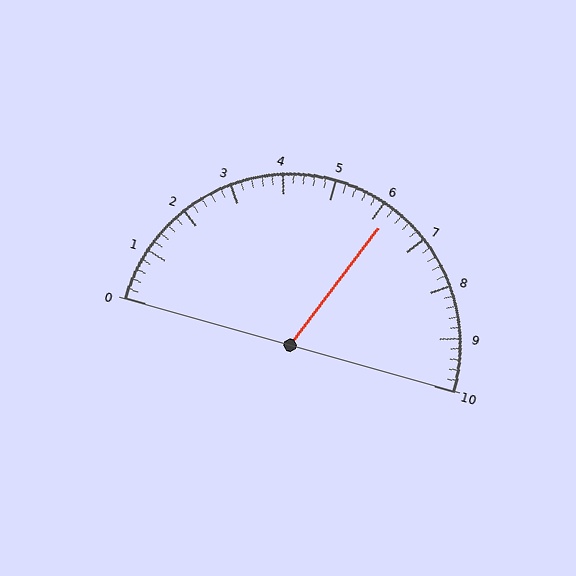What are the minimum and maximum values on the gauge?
The gauge ranges from 0 to 10.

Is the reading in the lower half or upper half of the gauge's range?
The reading is in the upper half of the range (0 to 10).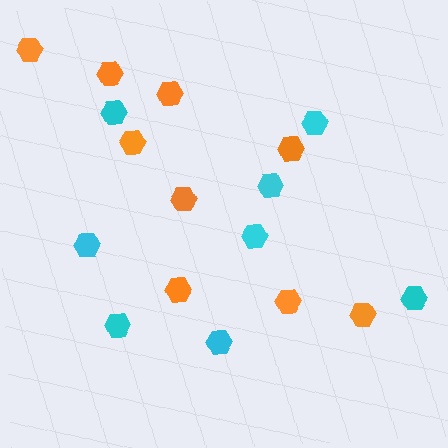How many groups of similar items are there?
There are 2 groups: one group of cyan hexagons (8) and one group of orange hexagons (9).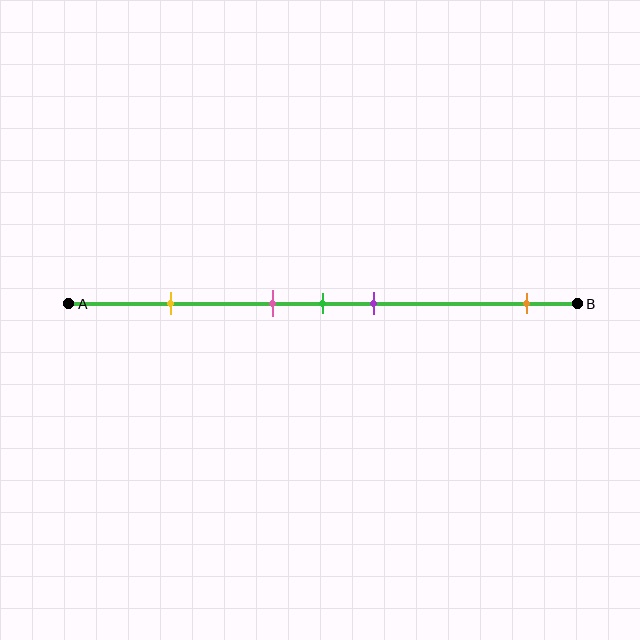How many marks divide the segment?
There are 5 marks dividing the segment.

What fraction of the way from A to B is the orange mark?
The orange mark is approximately 90% (0.9) of the way from A to B.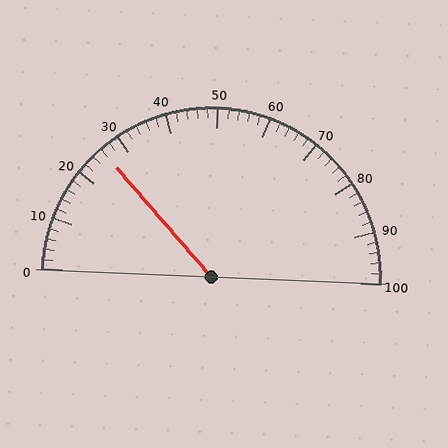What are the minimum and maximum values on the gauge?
The gauge ranges from 0 to 100.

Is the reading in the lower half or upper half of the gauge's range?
The reading is in the lower half of the range (0 to 100).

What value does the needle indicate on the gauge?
The needle indicates approximately 26.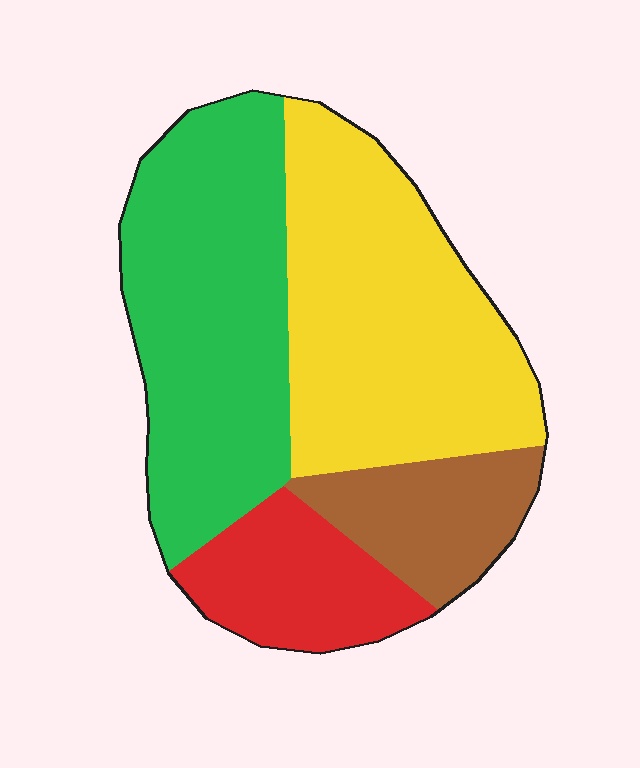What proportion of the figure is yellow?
Yellow covers about 35% of the figure.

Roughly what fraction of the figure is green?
Green covers around 35% of the figure.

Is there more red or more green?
Green.